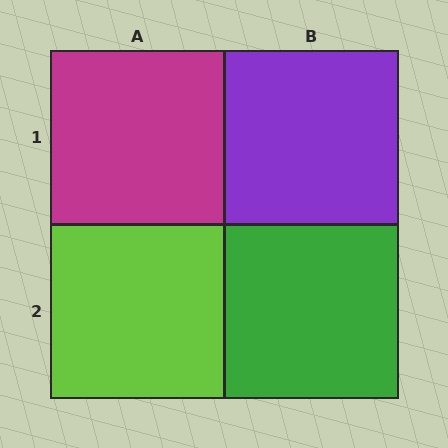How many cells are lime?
1 cell is lime.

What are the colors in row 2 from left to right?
Lime, green.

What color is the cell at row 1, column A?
Magenta.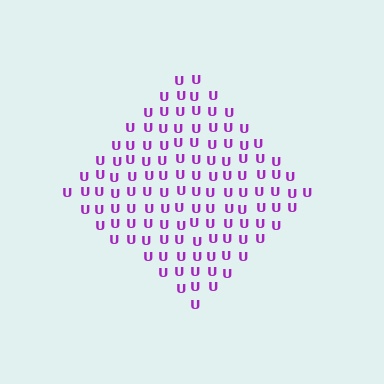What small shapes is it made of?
It is made of small letter U's.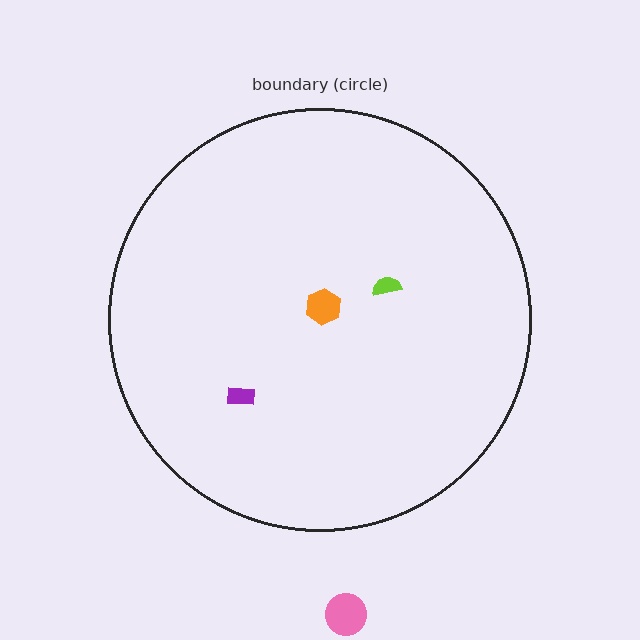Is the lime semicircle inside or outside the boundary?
Inside.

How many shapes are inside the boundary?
3 inside, 1 outside.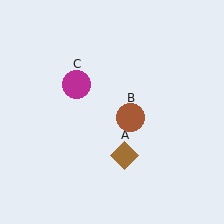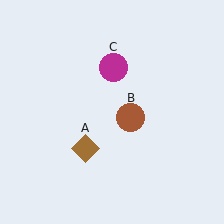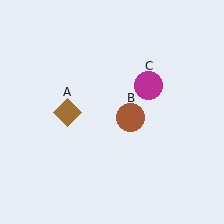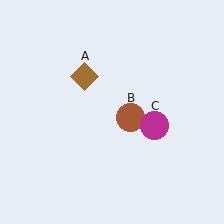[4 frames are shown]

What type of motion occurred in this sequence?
The brown diamond (object A), magenta circle (object C) rotated clockwise around the center of the scene.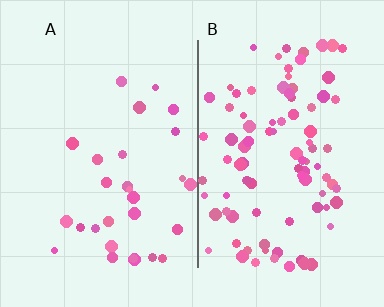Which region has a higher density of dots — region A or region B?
B (the right).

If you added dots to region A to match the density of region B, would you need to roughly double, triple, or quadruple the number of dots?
Approximately triple.